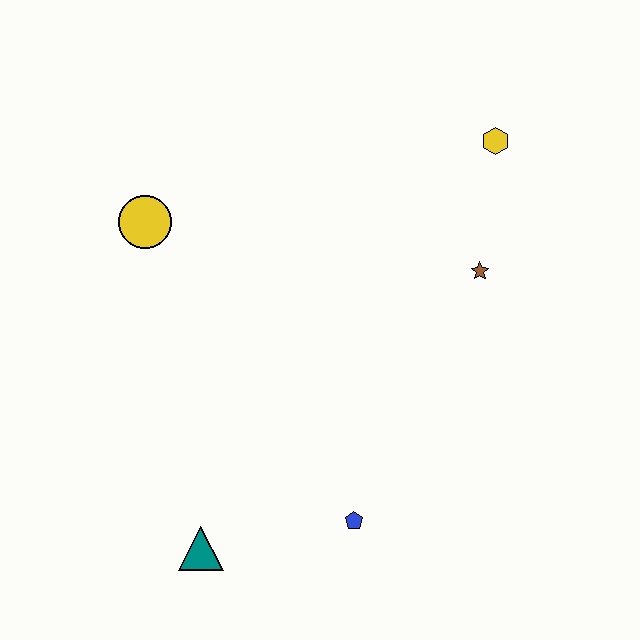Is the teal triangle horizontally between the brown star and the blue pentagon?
No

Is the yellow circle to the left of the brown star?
Yes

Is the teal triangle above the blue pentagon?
No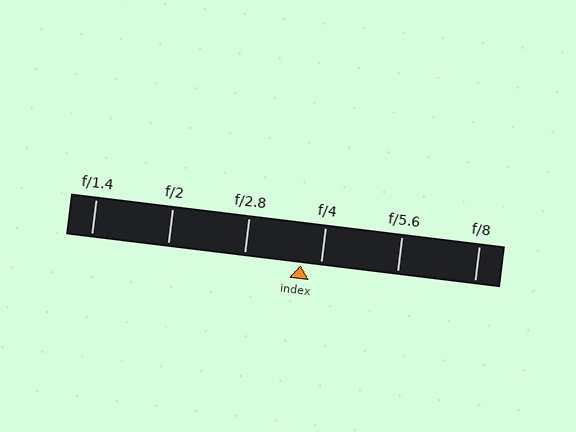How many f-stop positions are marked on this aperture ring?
There are 6 f-stop positions marked.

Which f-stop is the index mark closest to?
The index mark is closest to f/4.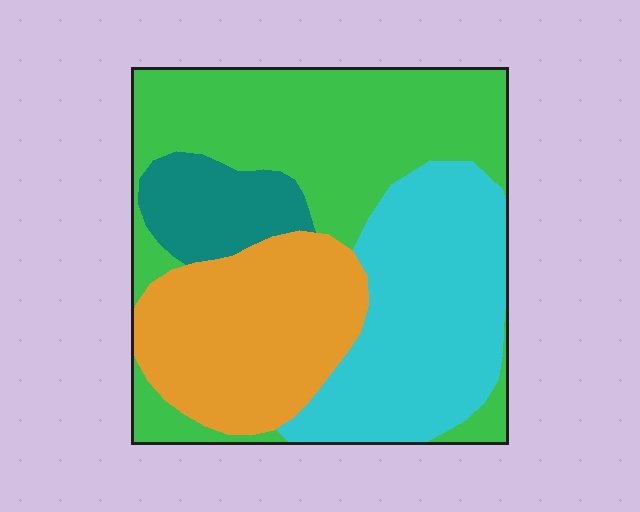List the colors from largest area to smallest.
From largest to smallest: green, cyan, orange, teal.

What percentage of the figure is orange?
Orange covers roughly 25% of the figure.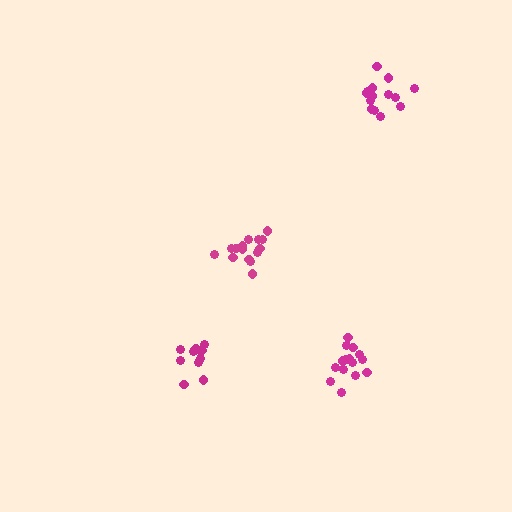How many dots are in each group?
Group 1: 15 dots, Group 2: 15 dots, Group 3: 14 dots, Group 4: 11 dots (55 total).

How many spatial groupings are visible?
There are 4 spatial groupings.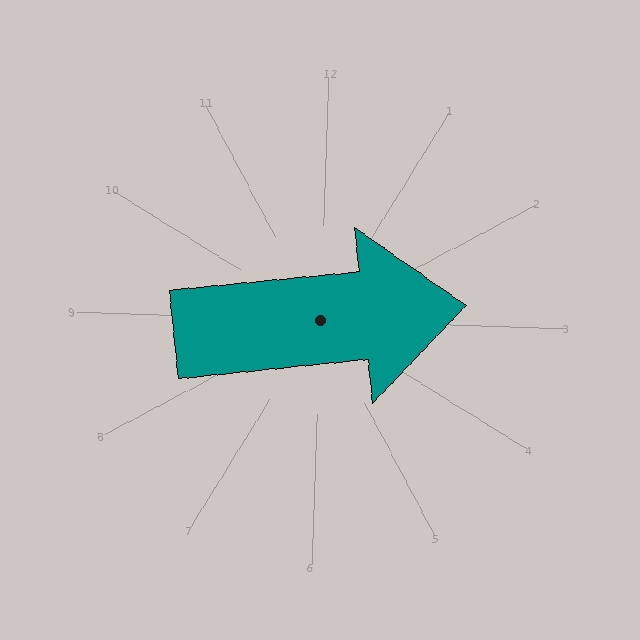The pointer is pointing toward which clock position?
Roughly 3 o'clock.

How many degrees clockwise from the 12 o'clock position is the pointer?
Approximately 82 degrees.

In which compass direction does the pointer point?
East.